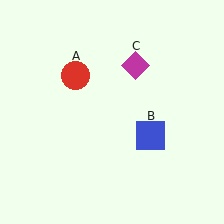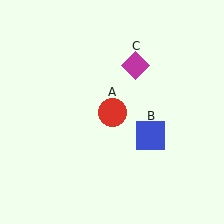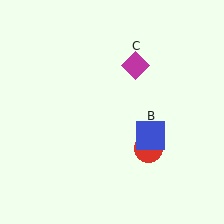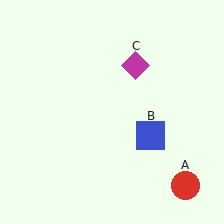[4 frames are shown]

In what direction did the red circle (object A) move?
The red circle (object A) moved down and to the right.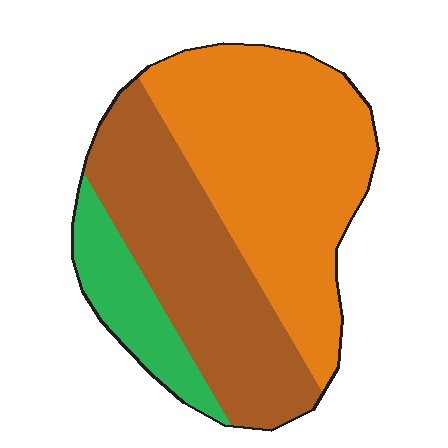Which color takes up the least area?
Green, at roughly 15%.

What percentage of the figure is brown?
Brown takes up between a quarter and a half of the figure.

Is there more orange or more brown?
Orange.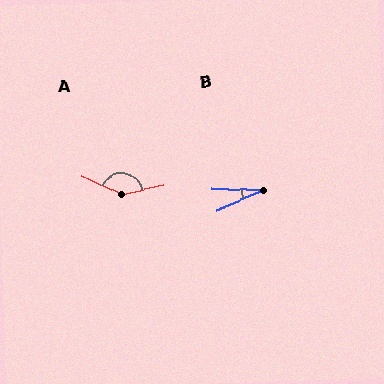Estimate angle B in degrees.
Approximately 25 degrees.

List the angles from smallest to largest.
B (25°), A (143°).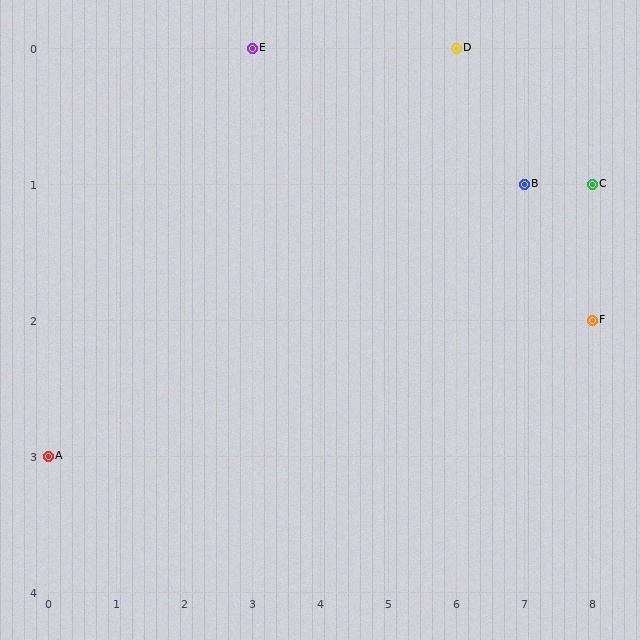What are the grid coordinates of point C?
Point C is at grid coordinates (8, 1).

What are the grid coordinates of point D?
Point D is at grid coordinates (6, 0).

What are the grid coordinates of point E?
Point E is at grid coordinates (3, 0).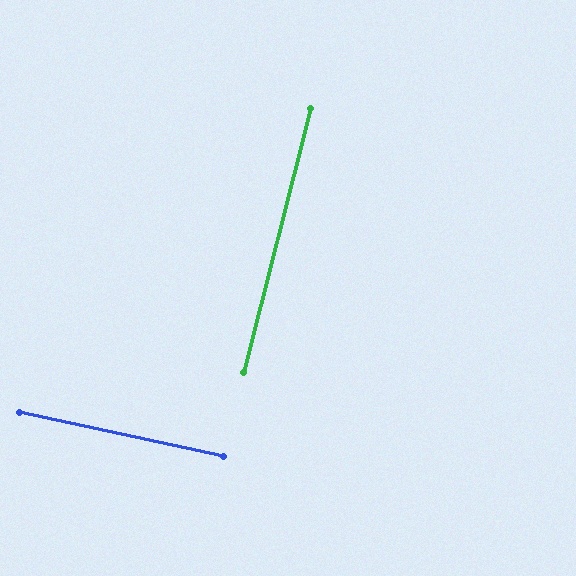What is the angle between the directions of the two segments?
Approximately 88 degrees.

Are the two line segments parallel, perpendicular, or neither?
Perpendicular — they meet at approximately 88°.